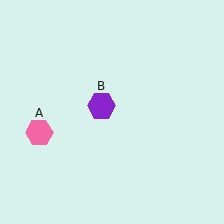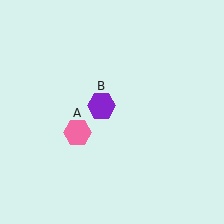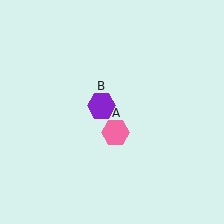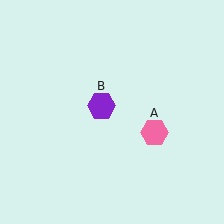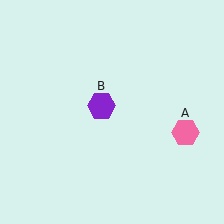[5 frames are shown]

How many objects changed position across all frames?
1 object changed position: pink hexagon (object A).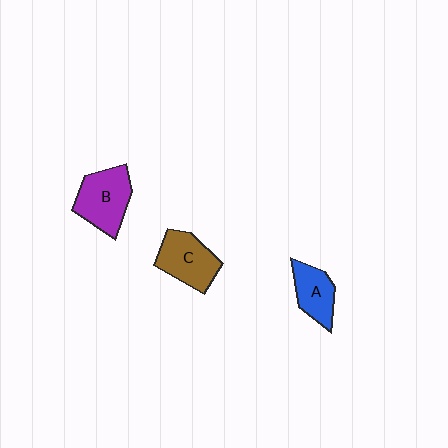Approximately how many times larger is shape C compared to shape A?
Approximately 1.3 times.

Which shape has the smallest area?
Shape A (blue).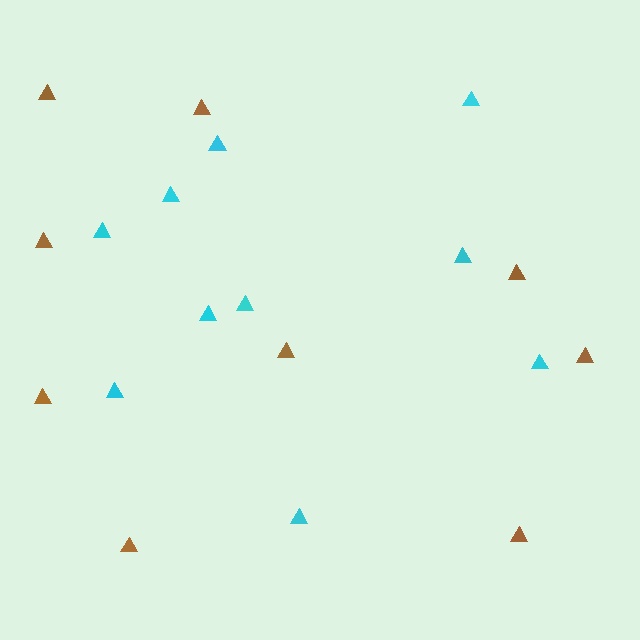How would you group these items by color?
There are 2 groups: one group of brown triangles (9) and one group of cyan triangles (10).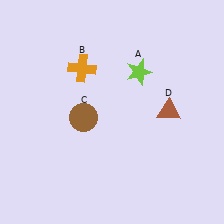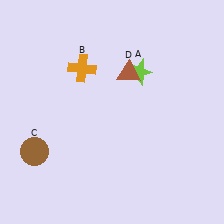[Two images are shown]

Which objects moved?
The objects that moved are: the brown circle (C), the brown triangle (D).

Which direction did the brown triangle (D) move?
The brown triangle (D) moved left.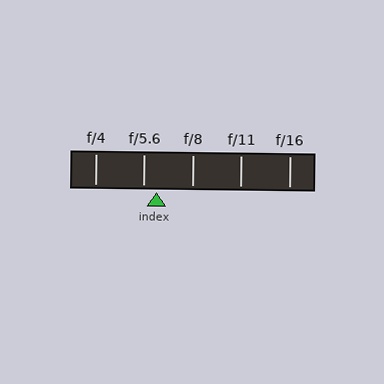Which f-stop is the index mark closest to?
The index mark is closest to f/5.6.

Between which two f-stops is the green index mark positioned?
The index mark is between f/5.6 and f/8.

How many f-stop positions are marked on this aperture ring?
There are 5 f-stop positions marked.